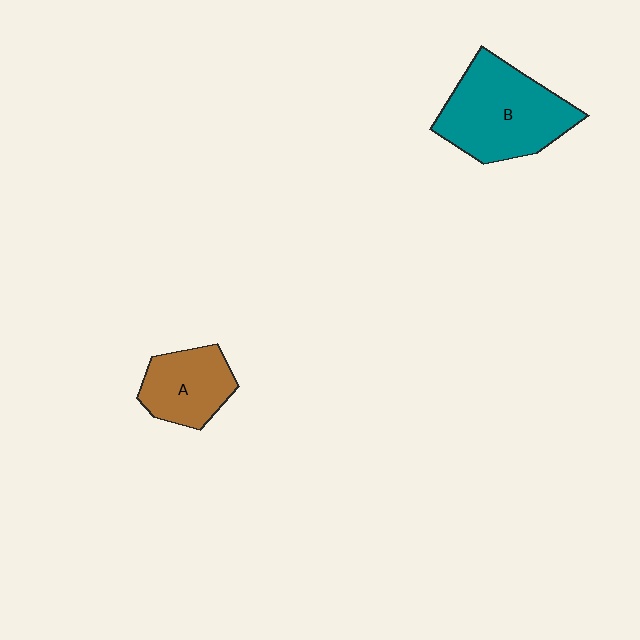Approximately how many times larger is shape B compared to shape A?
Approximately 1.7 times.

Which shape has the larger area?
Shape B (teal).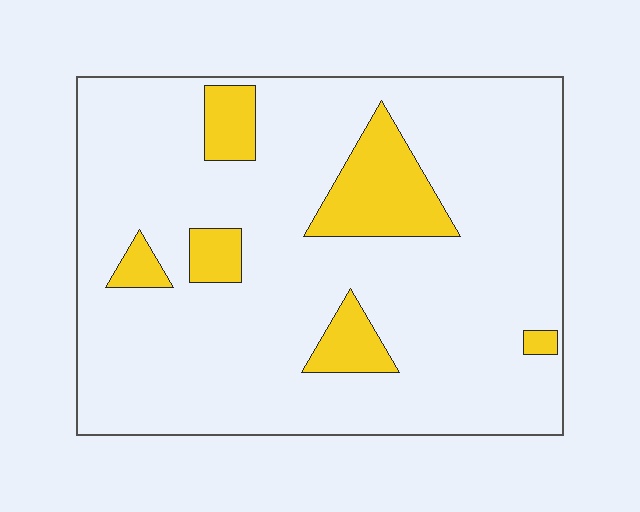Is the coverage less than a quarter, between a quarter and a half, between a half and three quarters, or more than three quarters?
Less than a quarter.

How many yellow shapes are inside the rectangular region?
6.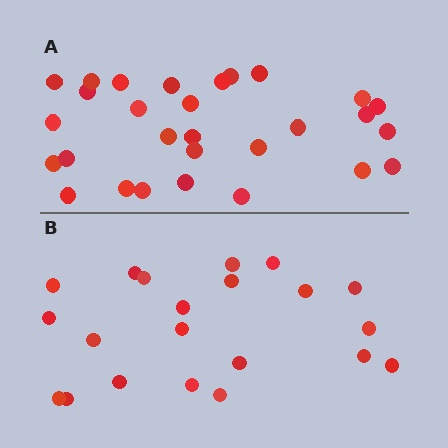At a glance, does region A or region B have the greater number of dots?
Region A (the top region) has more dots.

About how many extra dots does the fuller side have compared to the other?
Region A has roughly 8 or so more dots than region B.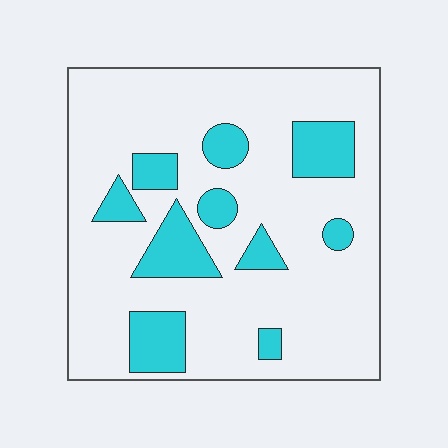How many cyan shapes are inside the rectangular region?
10.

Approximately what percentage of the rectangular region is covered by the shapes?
Approximately 20%.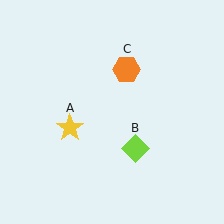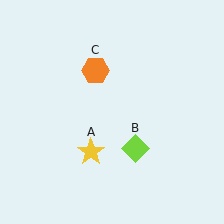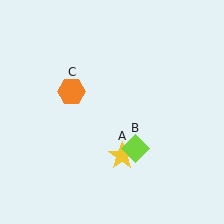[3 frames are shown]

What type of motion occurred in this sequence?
The yellow star (object A), orange hexagon (object C) rotated counterclockwise around the center of the scene.